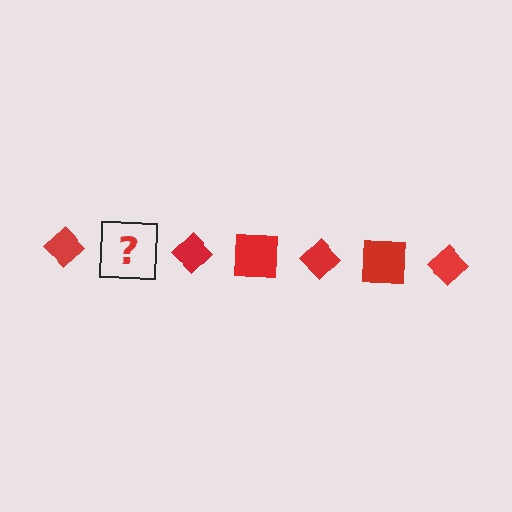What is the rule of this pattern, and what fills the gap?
The rule is that the pattern cycles through diamond, square shapes in red. The gap should be filled with a red square.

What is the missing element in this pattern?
The missing element is a red square.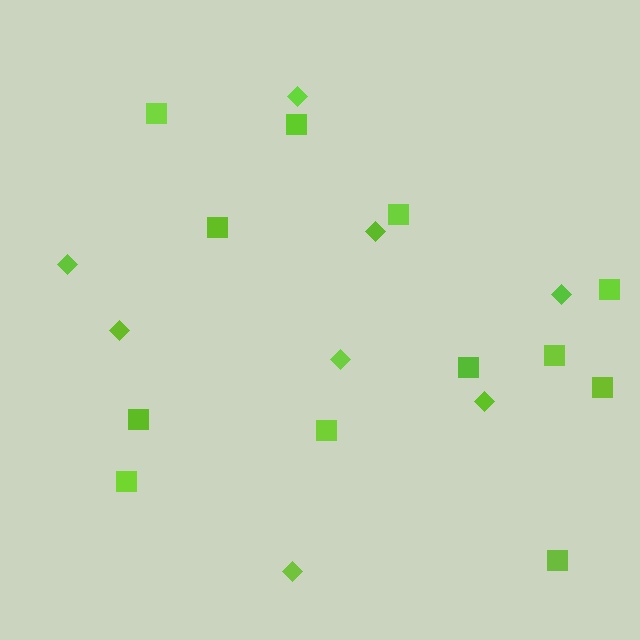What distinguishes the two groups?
There are 2 groups: one group of diamonds (8) and one group of squares (12).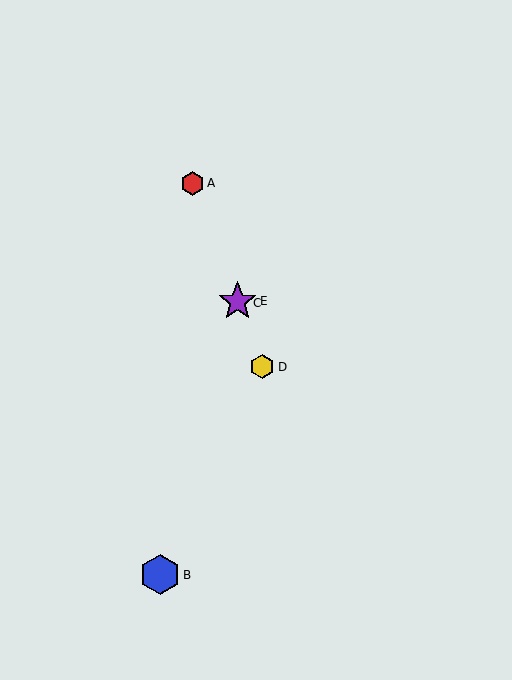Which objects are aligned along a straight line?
Objects A, C, D, E are aligned along a straight line.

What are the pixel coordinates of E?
Object E is at (237, 301).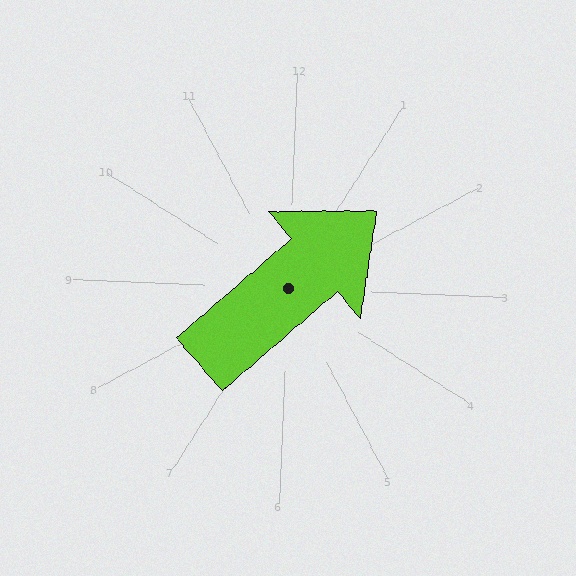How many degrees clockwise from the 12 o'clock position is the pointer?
Approximately 47 degrees.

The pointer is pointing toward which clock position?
Roughly 2 o'clock.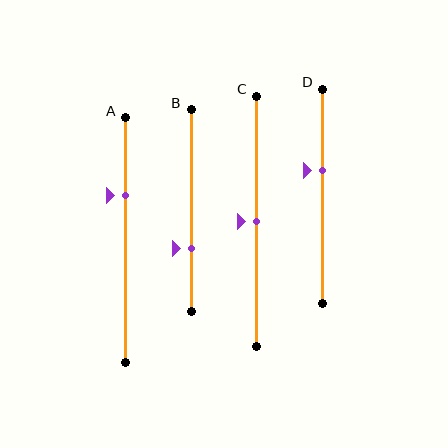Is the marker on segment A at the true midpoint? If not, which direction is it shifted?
No, the marker on segment A is shifted upward by about 18% of the segment length.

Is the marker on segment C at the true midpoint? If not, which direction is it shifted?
Yes, the marker on segment C is at the true midpoint.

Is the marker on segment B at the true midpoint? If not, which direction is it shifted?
No, the marker on segment B is shifted downward by about 19% of the segment length.